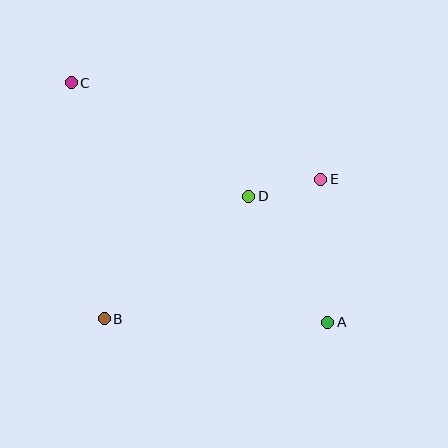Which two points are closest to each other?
Points D and E are closest to each other.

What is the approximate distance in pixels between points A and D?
The distance between A and D is approximately 149 pixels.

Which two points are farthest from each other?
Points A and C are farthest from each other.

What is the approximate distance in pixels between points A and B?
The distance between A and B is approximately 224 pixels.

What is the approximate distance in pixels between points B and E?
The distance between B and E is approximately 258 pixels.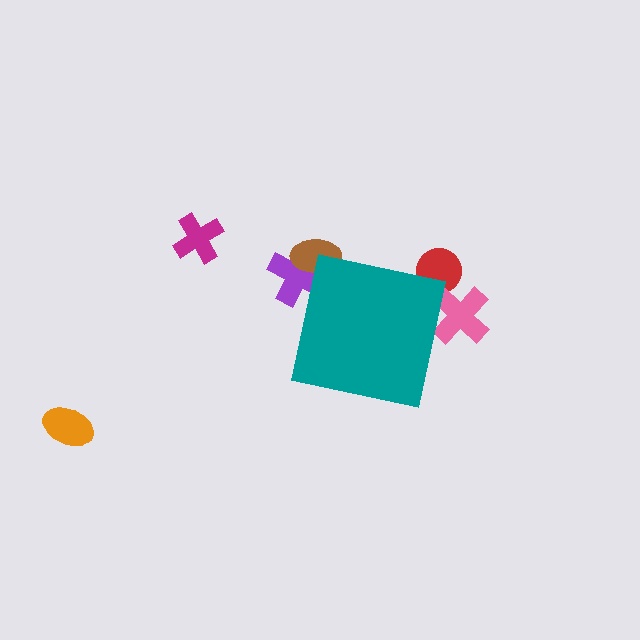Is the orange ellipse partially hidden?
No, the orange ellipse is fully visible.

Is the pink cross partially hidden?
Yes, the pink cross is partially hidden behind the teal square.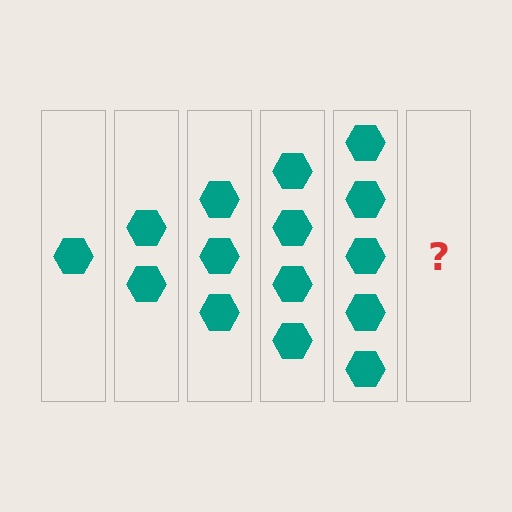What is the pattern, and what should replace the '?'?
The pattern is that each step adds one more hexagon. The '?' should be 6 hexagons.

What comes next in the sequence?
The next element should be 6 hexagons.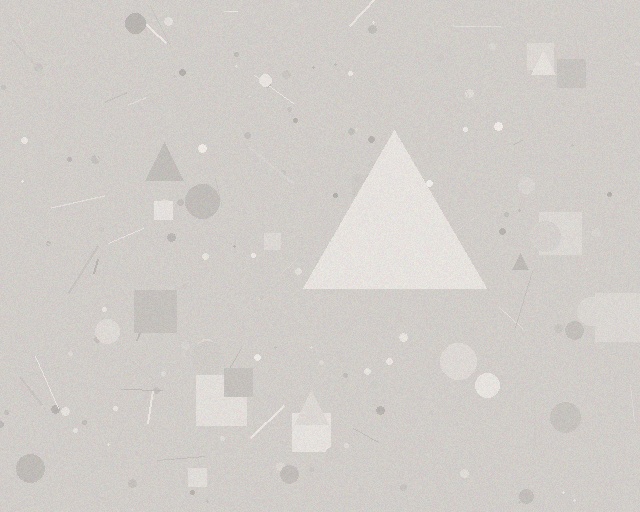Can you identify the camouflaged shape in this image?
The camouflaged shape is a triangle.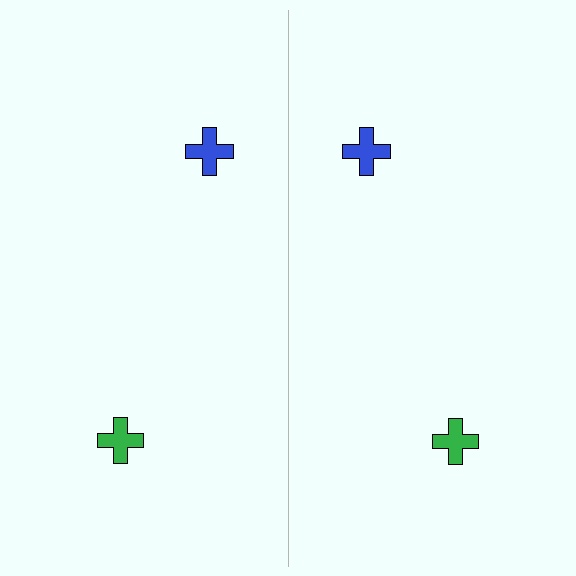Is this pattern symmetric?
Yes, this pattern has bilateral (reflection) symmetry.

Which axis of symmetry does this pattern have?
The pattern has a vertical axis of symmetry running through the center of the image.